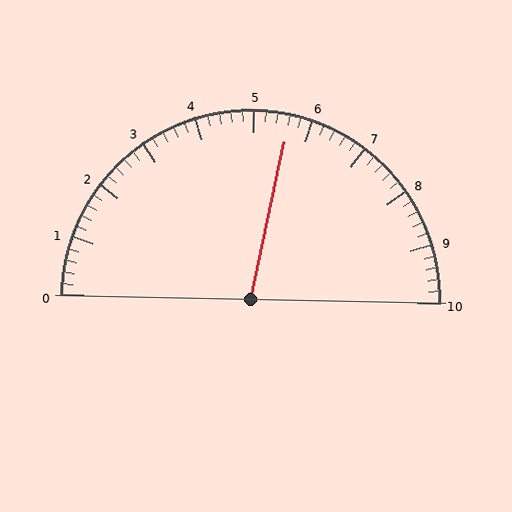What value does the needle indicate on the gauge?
The needle indicates approximately 5.6.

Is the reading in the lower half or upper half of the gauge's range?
The reading is in the upper half of the range (0 to 10).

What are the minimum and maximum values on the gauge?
The gauge ranges from 0 to 10.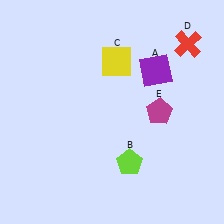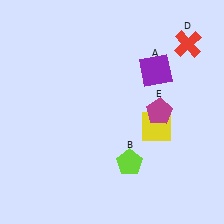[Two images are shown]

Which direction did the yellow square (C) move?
The yellow square (C) moved down.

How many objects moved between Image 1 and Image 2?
1 object moved between the two images.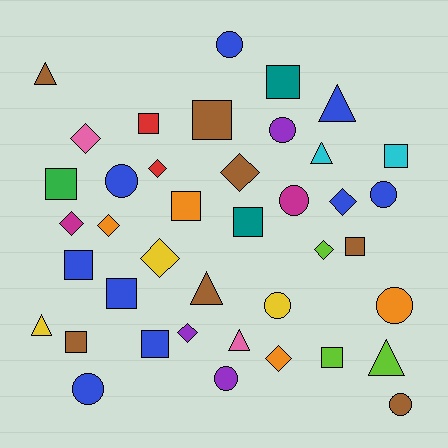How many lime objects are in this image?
There are 3 lime objects.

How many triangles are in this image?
There are 7 triangles.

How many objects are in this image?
There are 40 objects.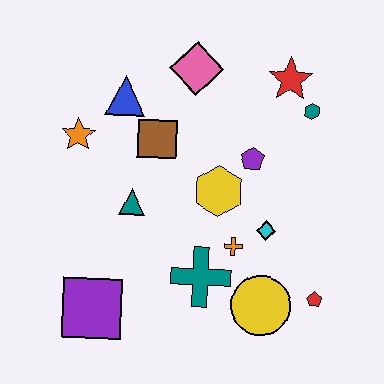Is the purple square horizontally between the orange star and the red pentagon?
Yes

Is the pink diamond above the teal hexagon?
Yes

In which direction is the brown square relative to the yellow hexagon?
The brown square is to the left of the yellow hexagon.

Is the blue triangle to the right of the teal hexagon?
No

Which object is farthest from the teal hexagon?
The purple square is farthest from the teal hexagon.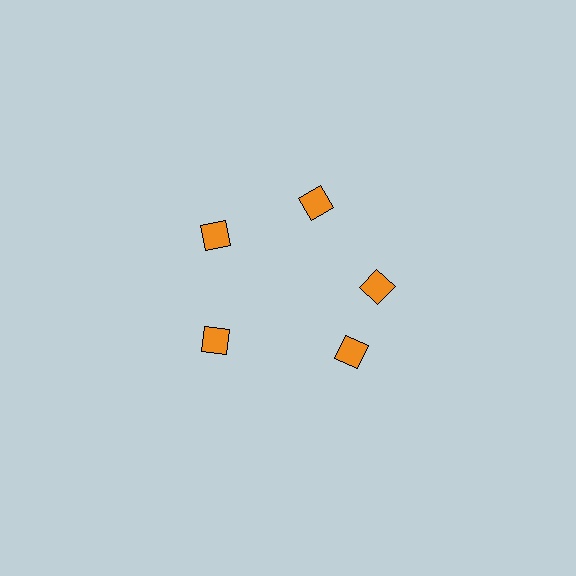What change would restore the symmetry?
The symmetry would be restored by rotating it back into even spacing with its neighbors so that all 5 squares sit at equal angles and equal distance from the center.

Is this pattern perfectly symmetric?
No. The 5 orange squares are arranged in a ring, but one element near the 5 o'clock position is rotated out of alignment along the ring, breaking the 5-fold rotational symmetry.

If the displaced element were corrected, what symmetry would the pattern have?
It would have 5-fold rotational symmetry — the pattern would map onto itself every 72 degrees.